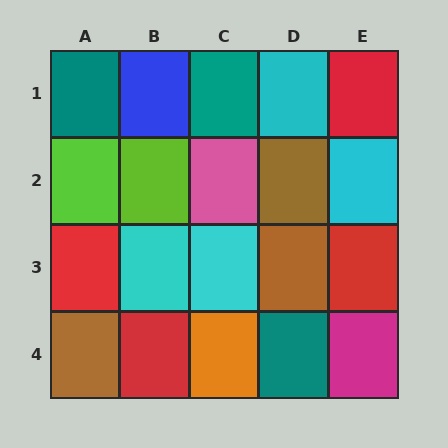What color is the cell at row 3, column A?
Red.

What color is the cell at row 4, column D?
Teal.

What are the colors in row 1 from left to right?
Teal, blue, teal, cyan, red.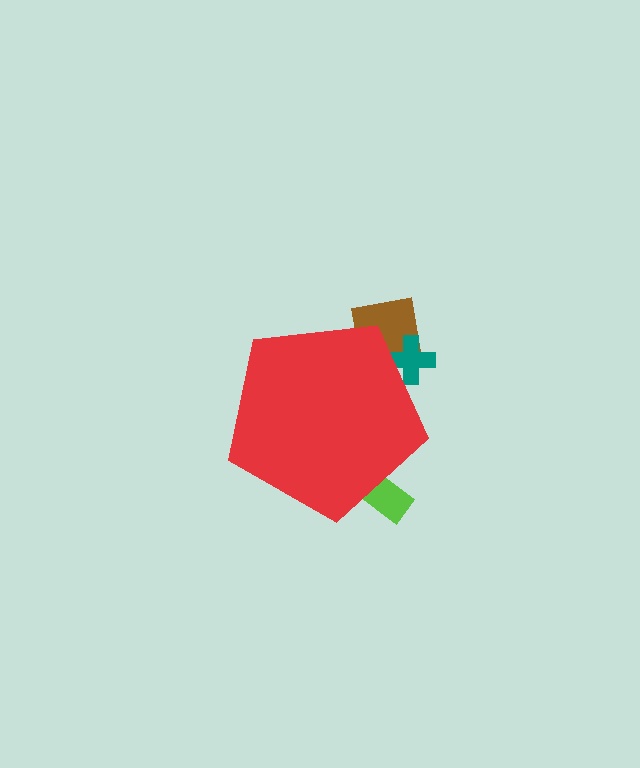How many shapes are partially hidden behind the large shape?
3 shapes are partially hidden.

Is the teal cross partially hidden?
Yes, the teal cross is partially hidden behind the red pentagon.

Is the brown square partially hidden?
Yes, the brown square is partially hidden behind the red pentagon.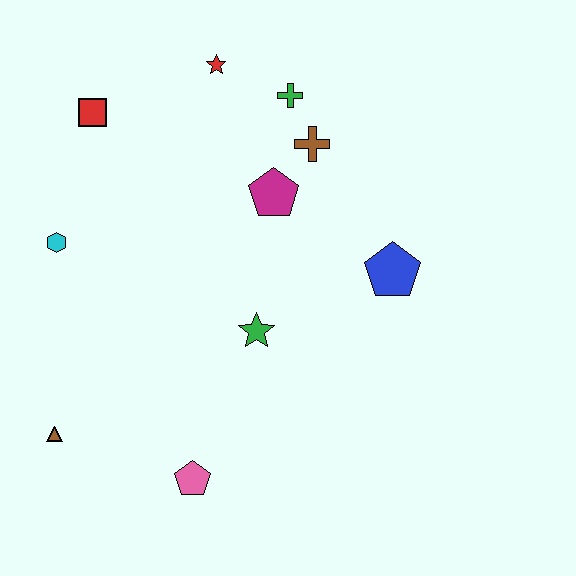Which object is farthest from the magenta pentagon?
The brown triangle is farthest from the magenta pentagon.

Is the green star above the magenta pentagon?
No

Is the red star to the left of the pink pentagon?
No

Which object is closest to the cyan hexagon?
The red square is closest to the cyan hexagon.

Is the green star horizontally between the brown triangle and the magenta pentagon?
Yes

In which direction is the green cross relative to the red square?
The green cross is to the right of the red square.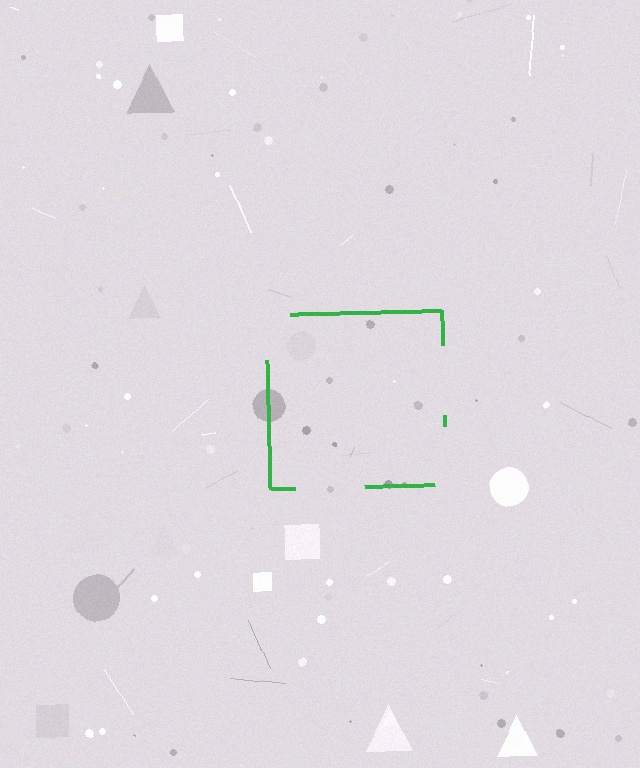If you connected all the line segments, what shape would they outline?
They would outline a square.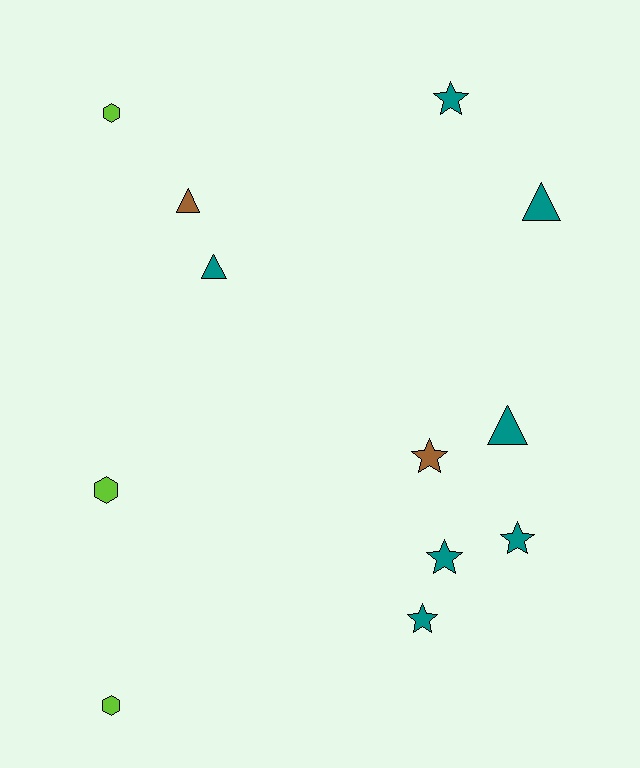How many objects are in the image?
There are 12 objects.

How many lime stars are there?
There are no lime stars.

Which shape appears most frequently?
Star, with 5 objects.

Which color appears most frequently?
Teal, with 7 objects.